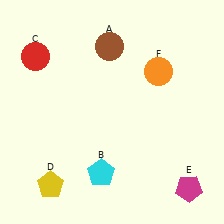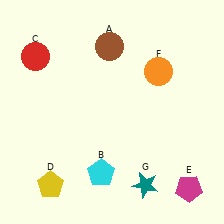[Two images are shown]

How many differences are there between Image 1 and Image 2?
There is 1 difference between the two images.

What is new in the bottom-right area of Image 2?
A teal star (G) was added in the bottom-right area of Image 2.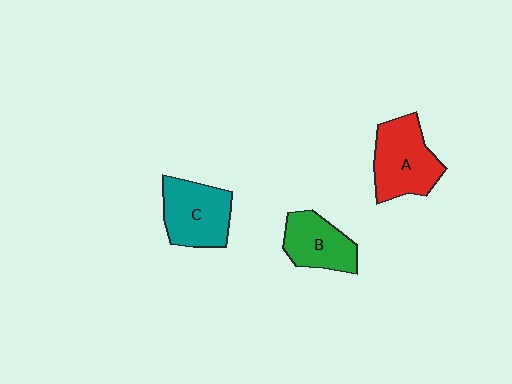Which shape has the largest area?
Shape A (red).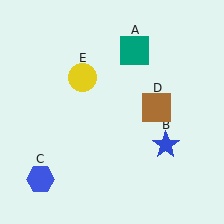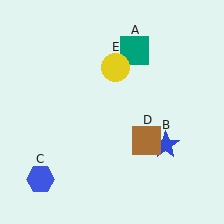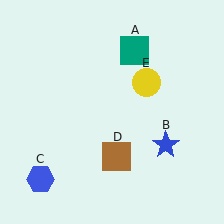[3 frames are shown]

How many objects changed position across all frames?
2 objects changed position: brown square (object D), yellow circle (object E).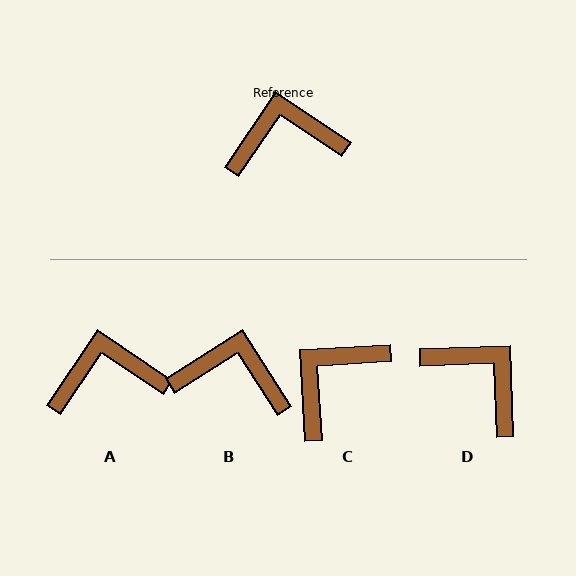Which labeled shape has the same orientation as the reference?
A.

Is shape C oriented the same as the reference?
No, it is off by about 38 degrees.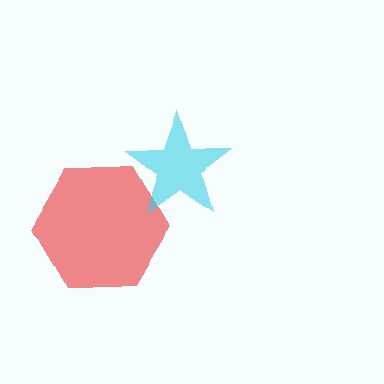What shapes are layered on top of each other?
The layered shapes are: a red hexagon, a cyan star.